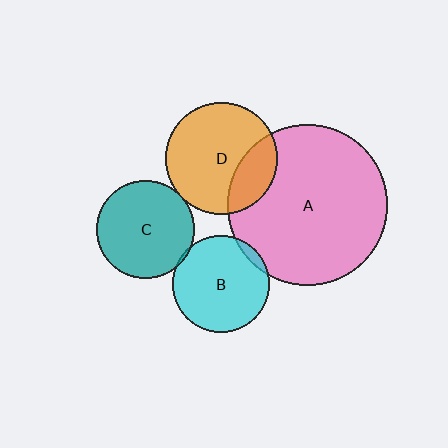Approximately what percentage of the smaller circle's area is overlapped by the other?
Approximately 5%.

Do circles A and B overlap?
Yes.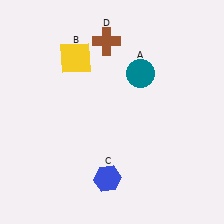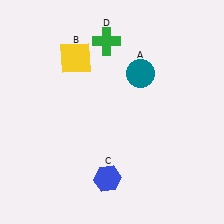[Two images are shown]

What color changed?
The cross (D) changed from brown in Image 1 to green in Image 2.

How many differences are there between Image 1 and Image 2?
There is 1 difference between the two images.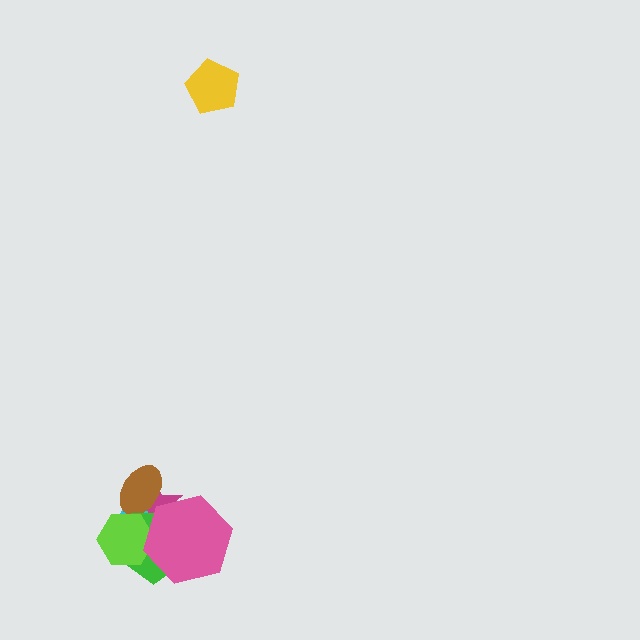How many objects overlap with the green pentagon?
5 objects overlap with the green pentagon.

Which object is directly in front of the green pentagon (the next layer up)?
The lime hexagon is directly in front of the green pentagon.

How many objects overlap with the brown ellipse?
3 objects overlap with the brown ellipse.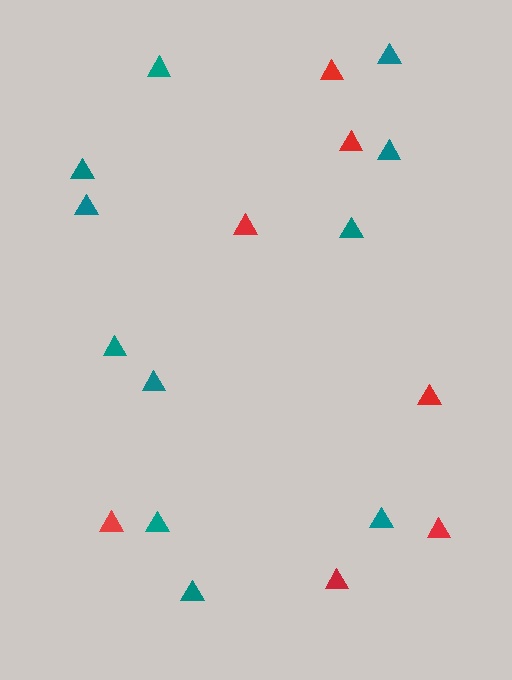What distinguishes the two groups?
There are 2 groups: one group of red triangles (7) and one group of teal triangles (11).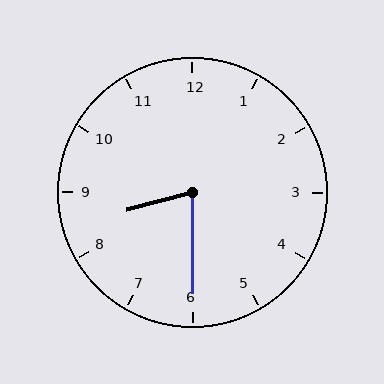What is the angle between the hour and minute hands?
Approximately 75 degrees.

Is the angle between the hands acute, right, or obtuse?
It is acute.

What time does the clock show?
8:30.